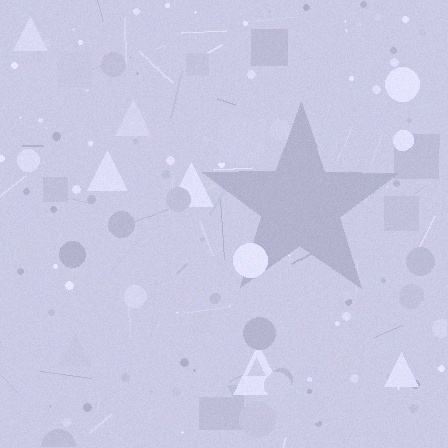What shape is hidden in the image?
A star is hidden in the image.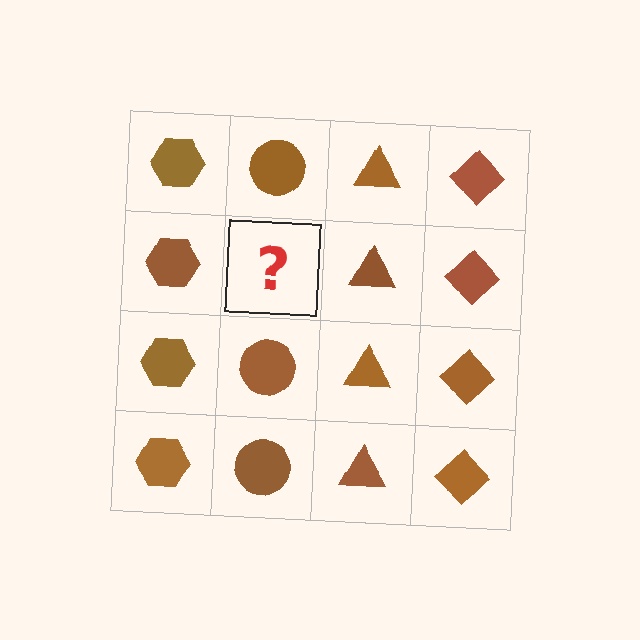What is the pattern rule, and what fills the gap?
The rule is that each column has a consistent shape. The gap should be filled with a brown circle.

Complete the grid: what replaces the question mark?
The question mark should be replaced with a brown circle.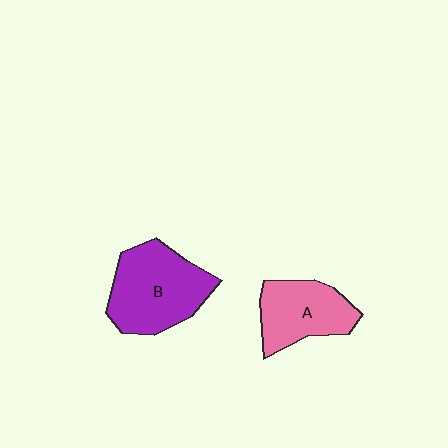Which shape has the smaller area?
Shape A (pink).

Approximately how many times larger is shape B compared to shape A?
Approximately 1.3 times.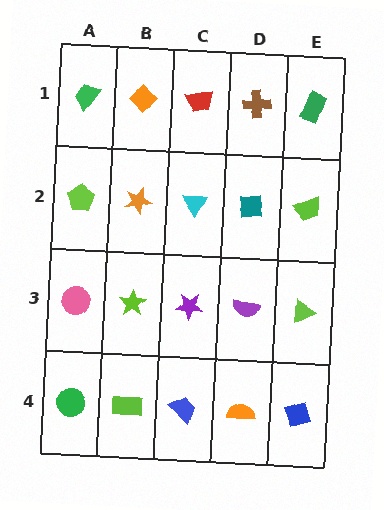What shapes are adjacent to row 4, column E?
A lime triangle (row 3, column E), an orange semicircle (row 4, column D).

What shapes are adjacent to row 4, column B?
A lime star (row 3, column B), a green circle (row 4, column A), a blue trapezoid (row 4, column C).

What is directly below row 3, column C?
A blue trapezoid.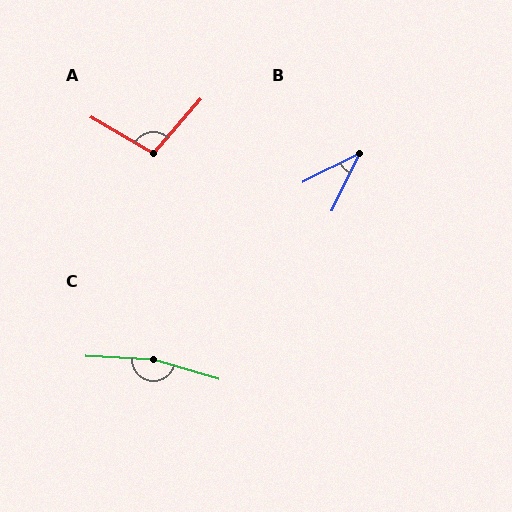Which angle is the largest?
C, at approximately 166 degrees.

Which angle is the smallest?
B, at approximately 37 degrees.